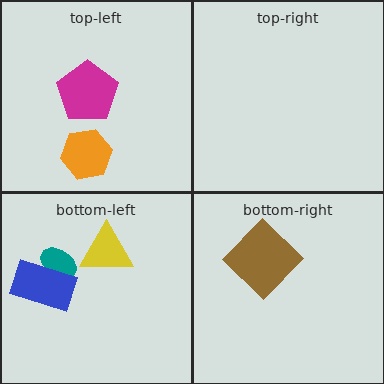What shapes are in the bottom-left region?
The yellow triangle, the teal ellipse, the blue rectangle.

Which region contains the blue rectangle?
The bottom-left region.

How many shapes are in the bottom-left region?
3.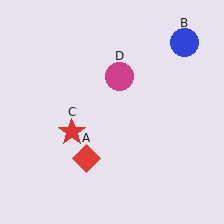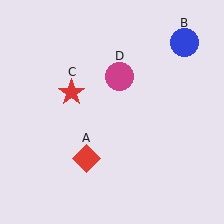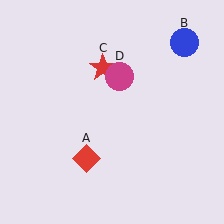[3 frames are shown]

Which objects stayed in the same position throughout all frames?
Red diamond (object A) and blue circle (object B) and magenta circle (object D) remained stationary.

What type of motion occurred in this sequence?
The red star (object C) rotated clockwise around the center of the scene.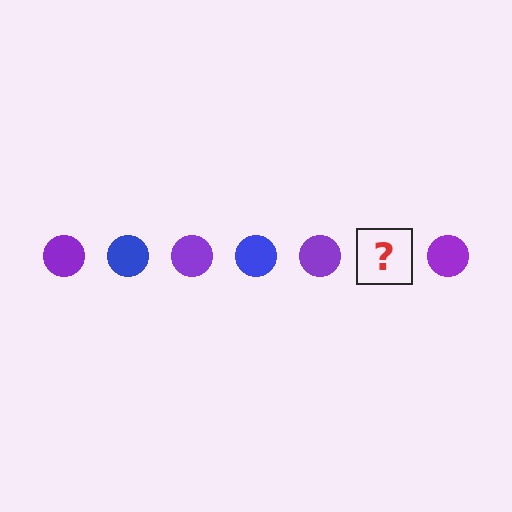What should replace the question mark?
The question mark should be replaced with a blue circle.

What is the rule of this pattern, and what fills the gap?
The rule is that the pattern cycles through purple, blue circles. The gap should be filled with a blue circle.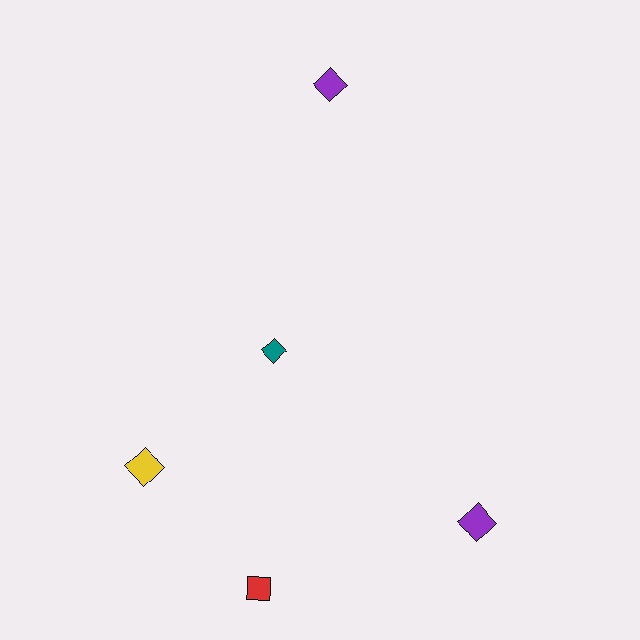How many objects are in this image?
There are 5 objects.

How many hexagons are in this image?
There are no hexagons.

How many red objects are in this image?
There is 1 red object.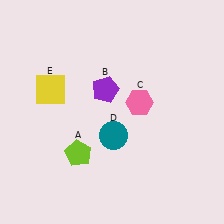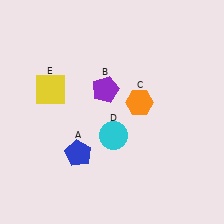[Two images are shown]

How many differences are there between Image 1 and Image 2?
There are 3 differences between the two images.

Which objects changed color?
A changed from lime to blue. C changed from pink to orange. D changed from teal to cyan.